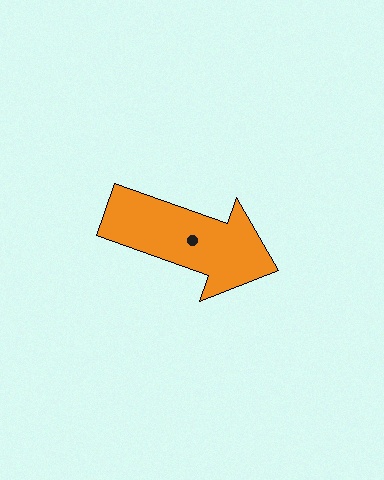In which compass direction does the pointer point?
East.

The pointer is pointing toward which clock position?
Roughly 4 o'clock.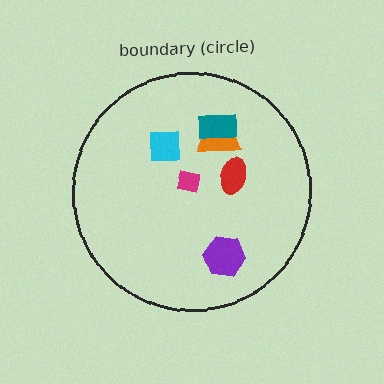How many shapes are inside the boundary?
6 inside, 0 outside.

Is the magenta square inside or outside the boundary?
Inside.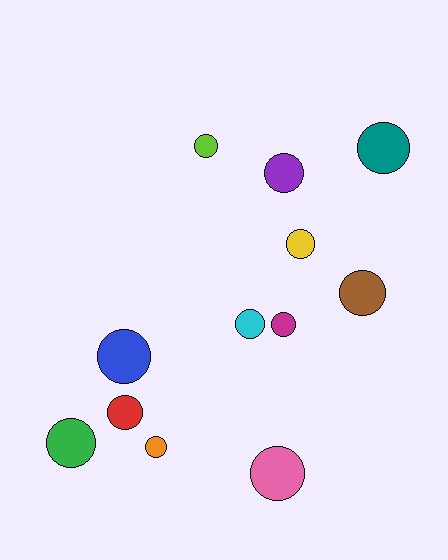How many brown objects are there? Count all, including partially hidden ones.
There is 1 brown object.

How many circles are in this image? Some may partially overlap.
There are 12 circles.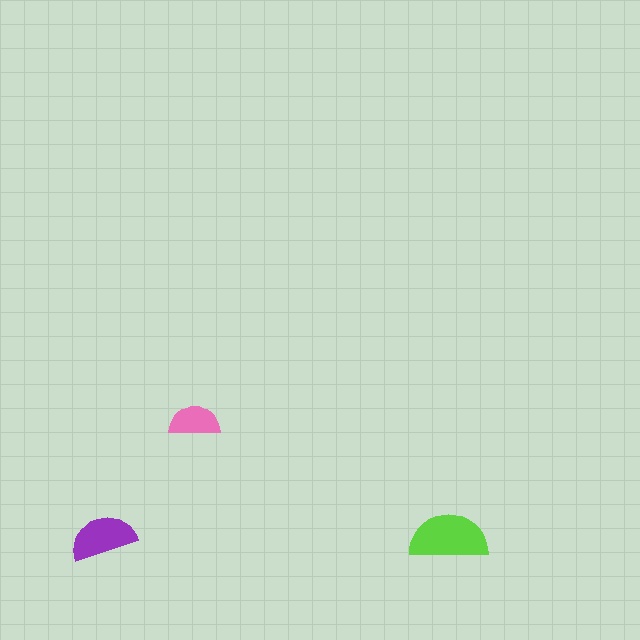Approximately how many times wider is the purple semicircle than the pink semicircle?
About 1.5 times wider.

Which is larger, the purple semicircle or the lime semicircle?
The lime one.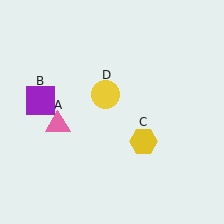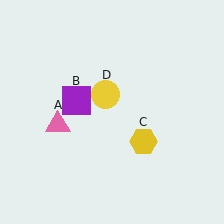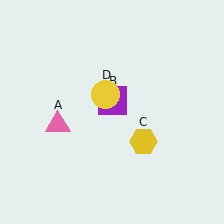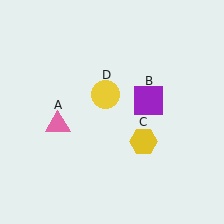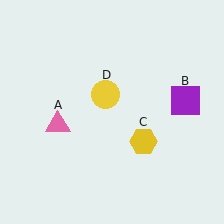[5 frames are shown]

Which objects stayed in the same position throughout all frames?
Pink triangle (object A) and yellow hexagon (object C) and yellow circle (object D) remained stationary.